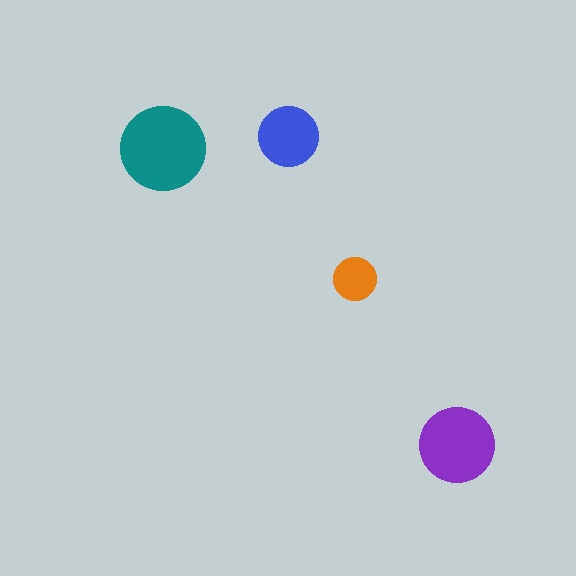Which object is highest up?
The blue circle is topmost.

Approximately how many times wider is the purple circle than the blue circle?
About 1.5 times wider.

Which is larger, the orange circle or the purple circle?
The purple one.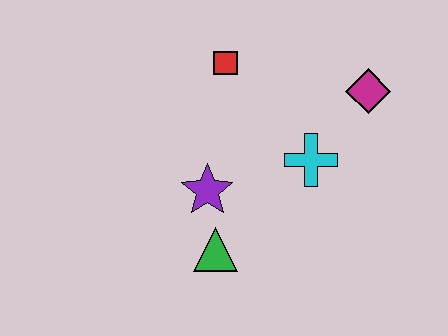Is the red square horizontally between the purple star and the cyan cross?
Yes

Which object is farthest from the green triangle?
The magenta diamond is farthest from the green triangle.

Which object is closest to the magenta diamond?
The cyan cross is closest to the magenta diamond.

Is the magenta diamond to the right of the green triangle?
Yes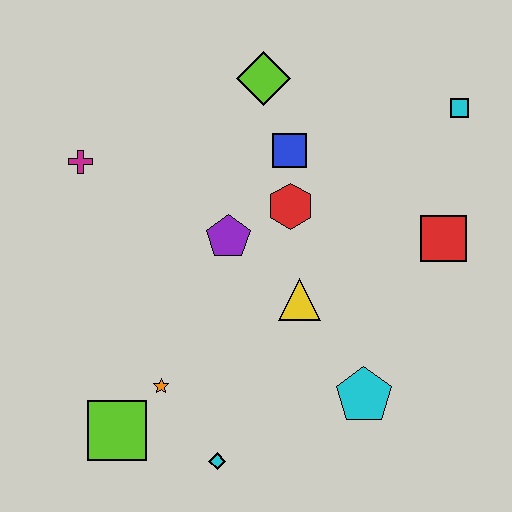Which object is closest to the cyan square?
The red square is closest to the cyan square.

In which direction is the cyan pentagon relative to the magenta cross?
The cyan pentagon is to the right of the magenta cross.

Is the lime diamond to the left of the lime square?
No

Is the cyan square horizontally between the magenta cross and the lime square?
No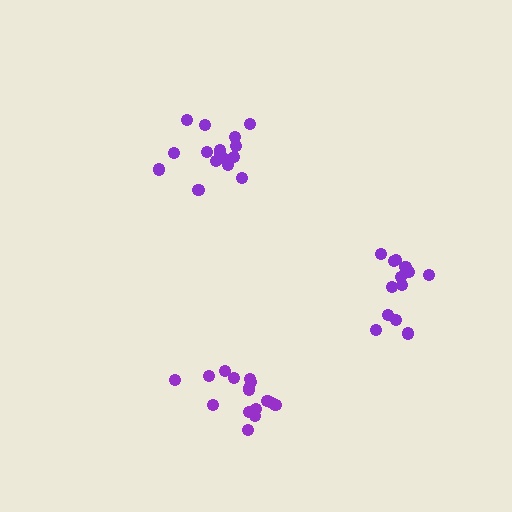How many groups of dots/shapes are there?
There are 3 groups.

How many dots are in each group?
Group 1: 16 dots, Group 2: 13 dots, Group 3: 16 dots (45 total).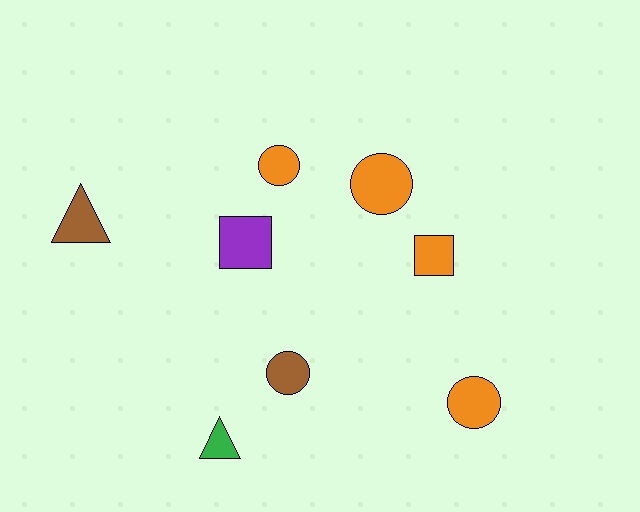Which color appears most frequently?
Orange, with 4 objects.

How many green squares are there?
There are no green squares.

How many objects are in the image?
There are 8 objects.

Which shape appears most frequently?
Circle, with 4 objects.